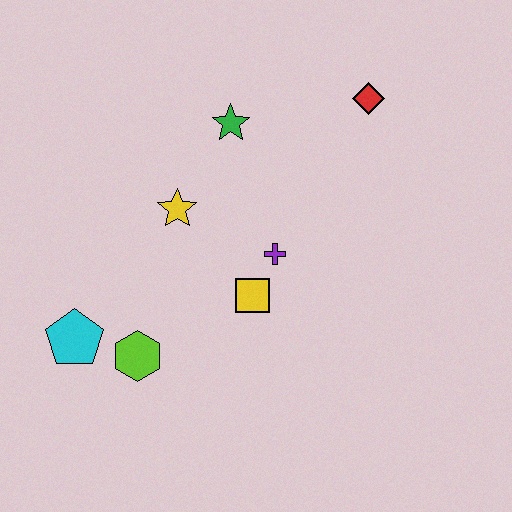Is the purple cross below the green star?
Yes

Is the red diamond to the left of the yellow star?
No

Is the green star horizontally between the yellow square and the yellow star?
Yes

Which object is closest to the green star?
The yellow star is closest to the green star.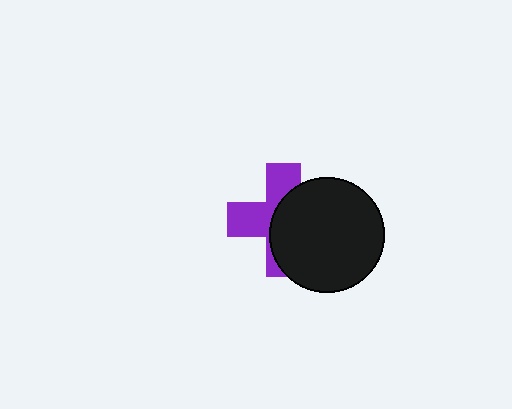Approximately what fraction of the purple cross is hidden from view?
Roughly 55% of the purple cross is hidden behind the black circle.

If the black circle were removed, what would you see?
You would see the complete purple cross.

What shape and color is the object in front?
The object in front is a black circle.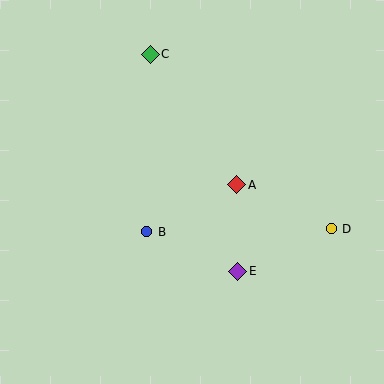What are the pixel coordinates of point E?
Point E is at (238, 271).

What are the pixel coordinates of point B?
Point B is at (147, 232).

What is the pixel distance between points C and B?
The distance between C and B is 178 pixels.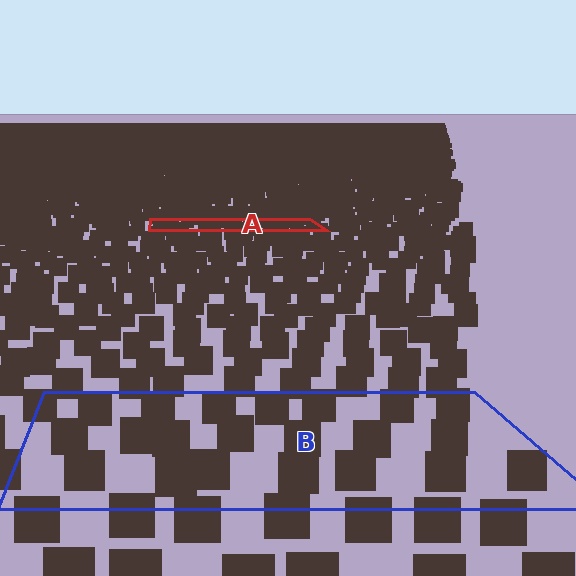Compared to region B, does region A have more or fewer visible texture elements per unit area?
Region A has more texture elements per unit area — they are packed more densely because it is farther away.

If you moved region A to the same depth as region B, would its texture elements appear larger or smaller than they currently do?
They would appear larger. At a closer depth, the same texture elements are projected at a bigger on-screen size.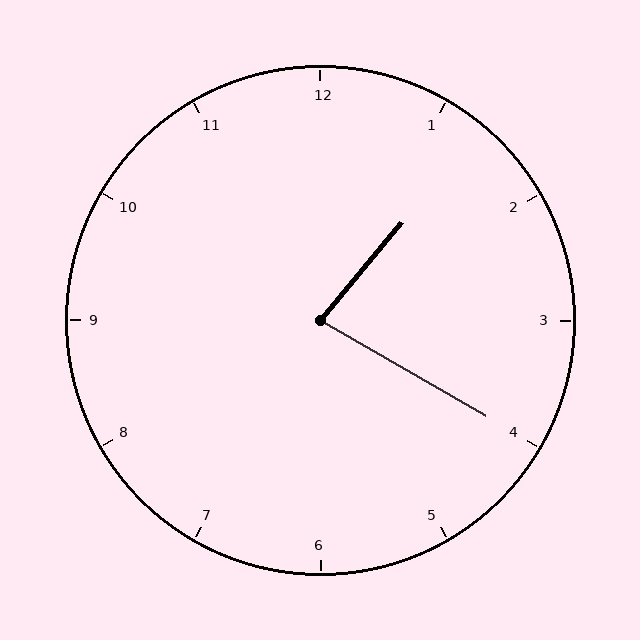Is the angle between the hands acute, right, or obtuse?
It is acute.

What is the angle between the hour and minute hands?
Approximately 80 degrees.